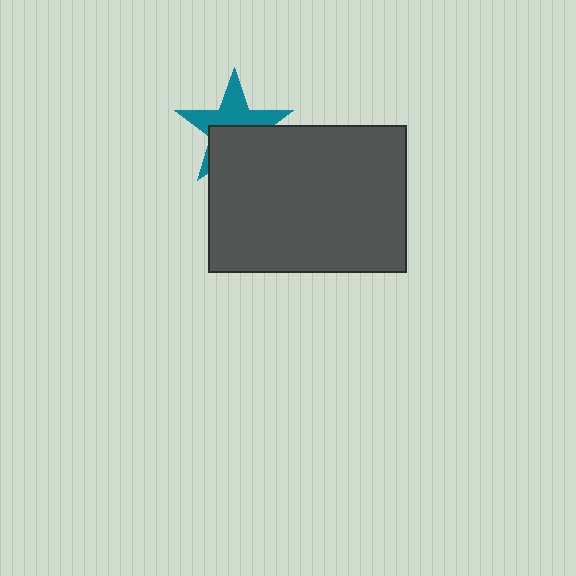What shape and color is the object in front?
The object in front is a dark gray rectangle.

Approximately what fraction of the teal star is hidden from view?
Roughly 48% of the teal star is hidden behind the dark gray rectangle.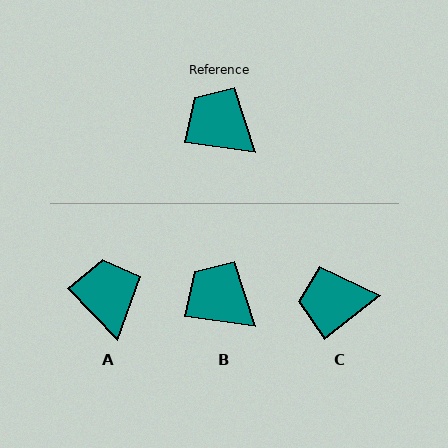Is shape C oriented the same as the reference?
No, it is off by about 47 degrees.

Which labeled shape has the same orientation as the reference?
B.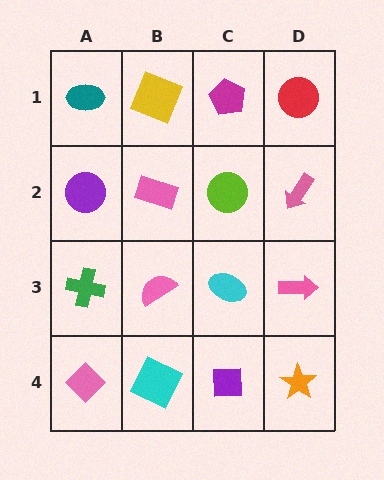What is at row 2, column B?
A pink rectangle.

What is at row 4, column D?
An orange star.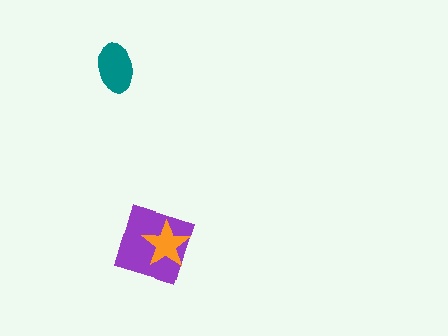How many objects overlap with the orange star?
1 object overlaps with the orange star.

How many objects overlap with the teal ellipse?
0 objects overlap with the teal ellipse.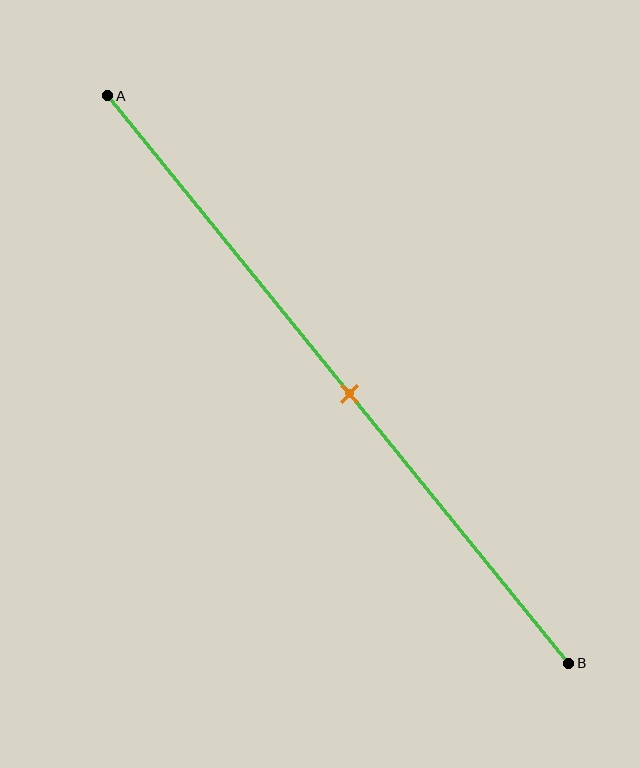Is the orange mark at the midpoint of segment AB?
Yes, the mark is approximately at the midpoint.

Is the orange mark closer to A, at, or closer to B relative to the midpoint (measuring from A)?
The orange mark is approximately at the midpoint of segment AB.